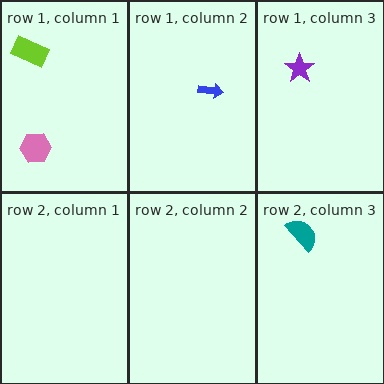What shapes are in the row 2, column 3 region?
The teal semicircle.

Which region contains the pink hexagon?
The row 1, column 1 region.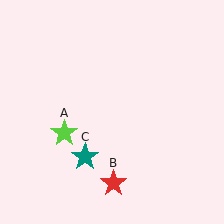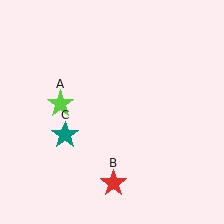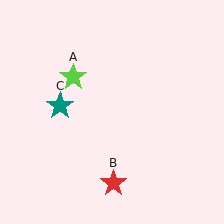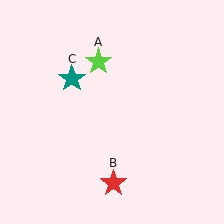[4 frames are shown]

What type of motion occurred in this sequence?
The lime star (object A), teal star (object C) rotated clockwise around the center of the scene.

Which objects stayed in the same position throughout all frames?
Red star (object B) remained stationary.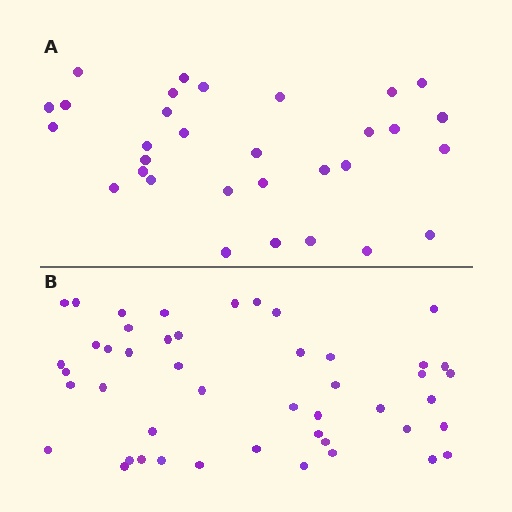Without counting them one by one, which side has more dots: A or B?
Region B (the bottom region) has more dots.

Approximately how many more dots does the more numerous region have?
Region B has approximately 15 more dots than region A.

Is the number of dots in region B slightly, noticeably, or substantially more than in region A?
Region B has substantially more. The ratio is roughly 1.5 to 1.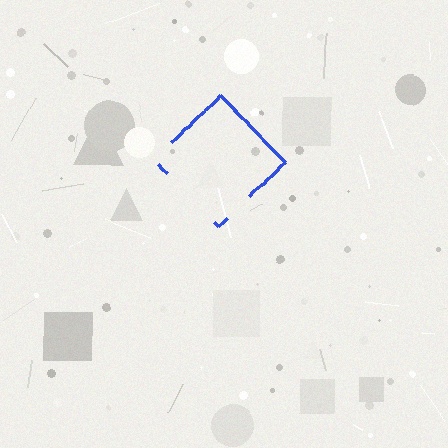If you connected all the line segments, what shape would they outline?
They would outline a diamond.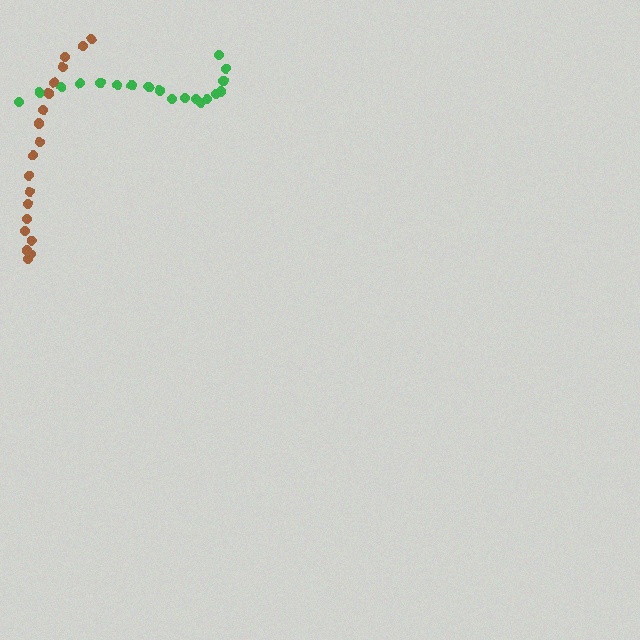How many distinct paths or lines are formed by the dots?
There are 2 distinct paths.